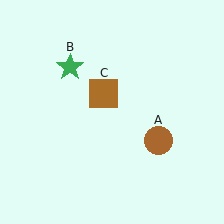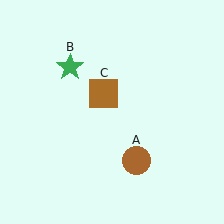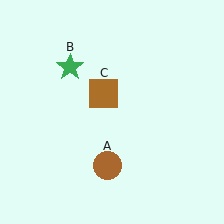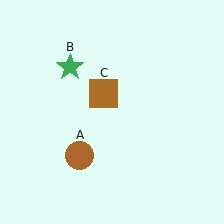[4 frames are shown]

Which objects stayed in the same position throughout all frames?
Green star (object B) and brown square (object C) remained stationary.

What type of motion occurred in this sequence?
The brown circle (object A) rotated clockwise around the center of the scene.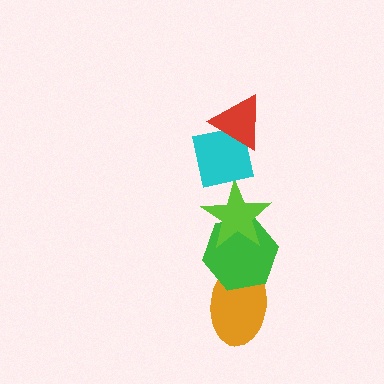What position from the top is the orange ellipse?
The orange ellipse is 5th from the top.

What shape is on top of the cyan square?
The red triangle is on top of the cyan square.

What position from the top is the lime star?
The lime star is 3rd from the top.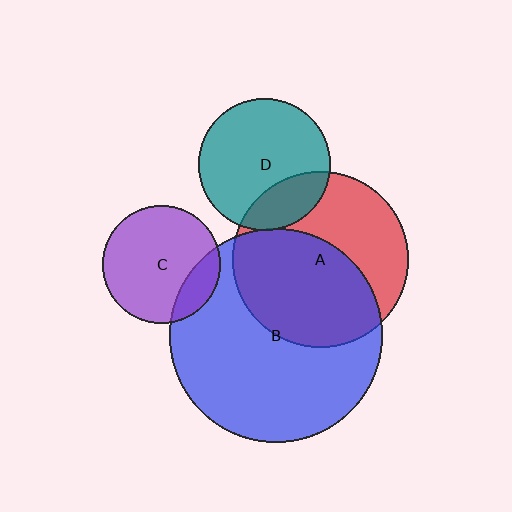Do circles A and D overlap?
Yes.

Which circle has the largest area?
Circle B (blue).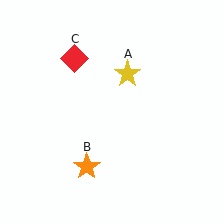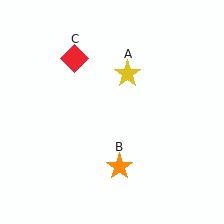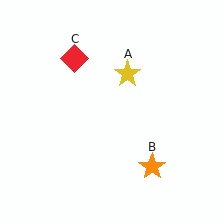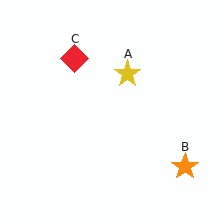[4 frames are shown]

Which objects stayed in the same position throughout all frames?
Yellow star (object A) and red diamond (object C) remained stationary.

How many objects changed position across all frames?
1 object changed position: orange star (object B).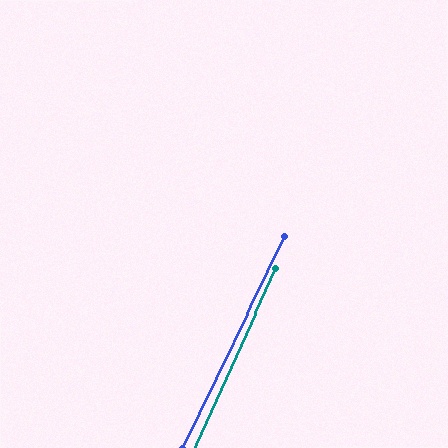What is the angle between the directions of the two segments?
Approximately 1 degree.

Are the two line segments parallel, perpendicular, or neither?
Parallel — their directions differ by only 1.5°.